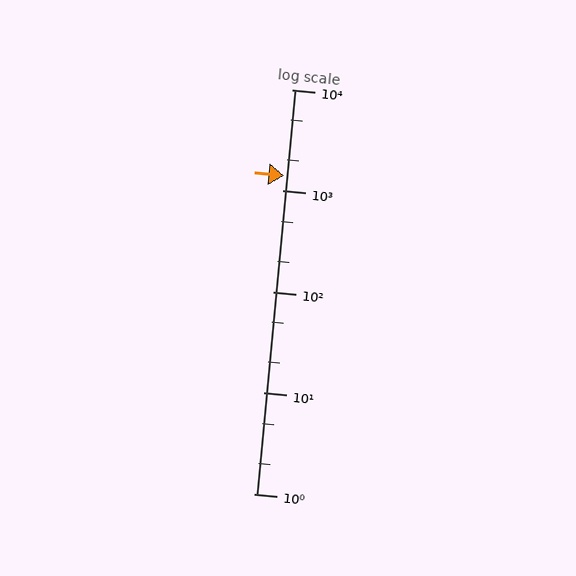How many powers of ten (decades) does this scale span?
The scale spans 4 decades, from 1 to 10000.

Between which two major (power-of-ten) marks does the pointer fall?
The pointer is between 1000 and 10000.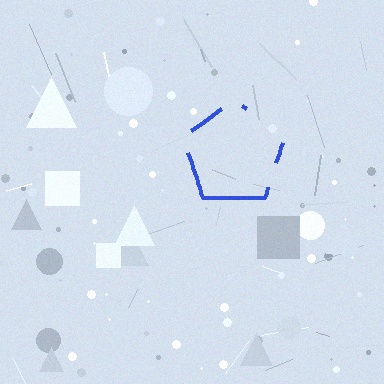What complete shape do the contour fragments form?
The contour fragments form a pentagon.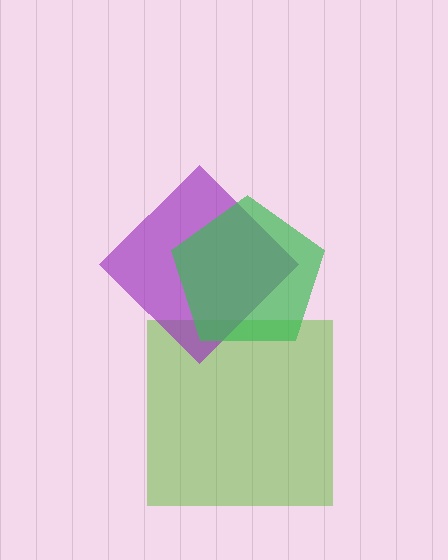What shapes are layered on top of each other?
The layered shapes are: a lime square, a purple diamond, a green pentagon.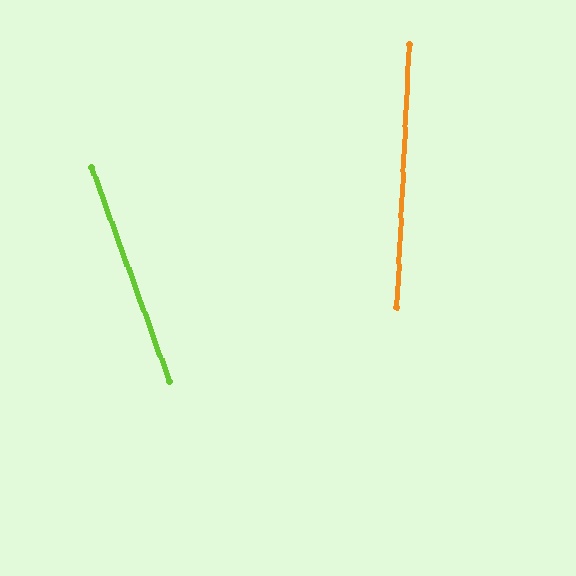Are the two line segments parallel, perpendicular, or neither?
Neither parallel nor perpendicular — they differ by about 23°.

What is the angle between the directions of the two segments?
Approximately 23 degrees.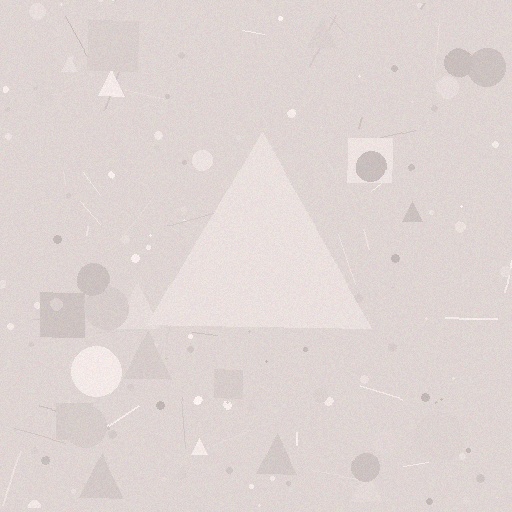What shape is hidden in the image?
A triangle is hidden in the image.